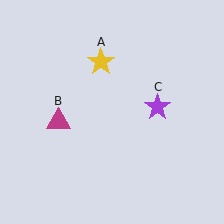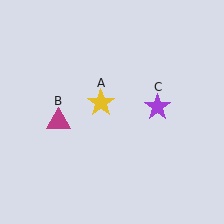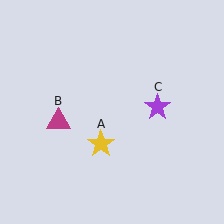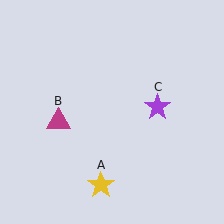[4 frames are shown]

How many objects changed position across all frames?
1 object changed position: yellow star (object A).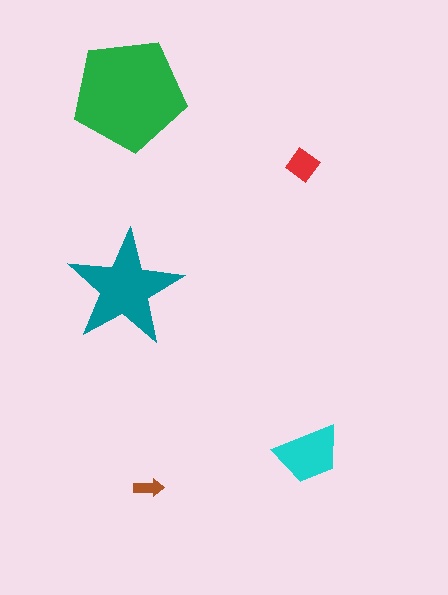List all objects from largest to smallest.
The green pentagon, the teal star, the cyan trapezoid, the red diamond, the brown arrow.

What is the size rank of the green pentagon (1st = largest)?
1st.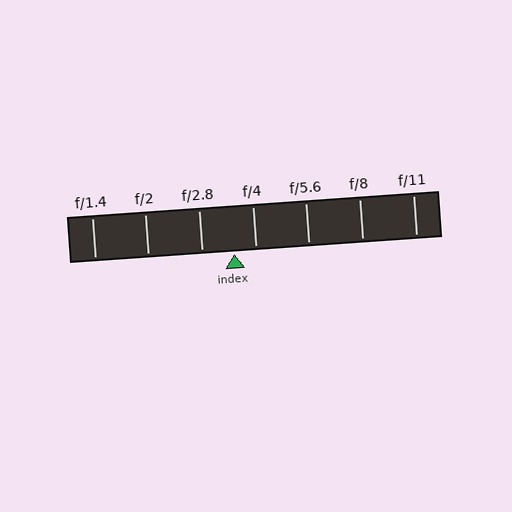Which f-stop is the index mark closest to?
The index mark is closest to f/4.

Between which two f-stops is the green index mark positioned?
The index mark is between f/2.8 and f/4.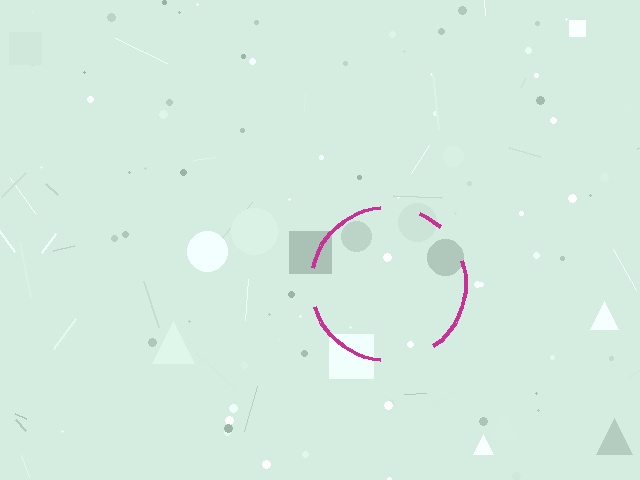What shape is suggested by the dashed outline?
The dashed outline suggests a circle.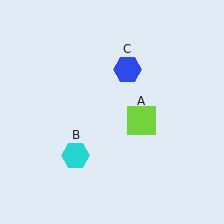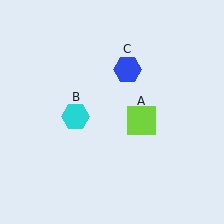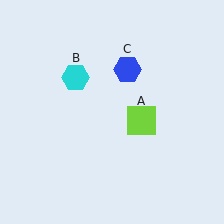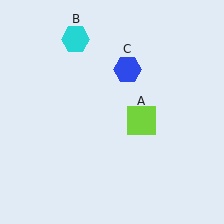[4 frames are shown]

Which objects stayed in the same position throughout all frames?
Lime square (object A) and blue hexagon (object C) remained stationary.